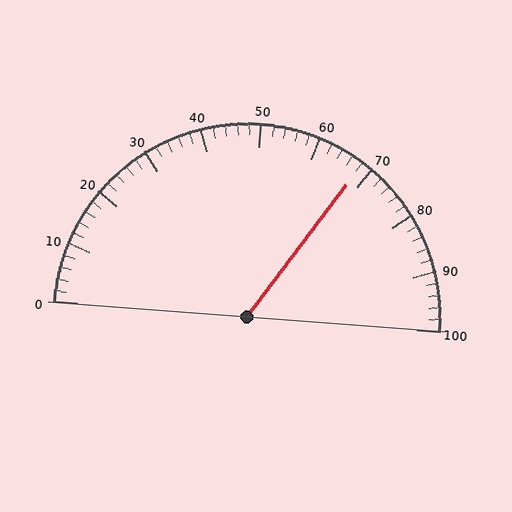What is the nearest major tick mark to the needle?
The nearest major tick mark is 70.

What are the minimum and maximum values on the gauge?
The gauge ranges from 0 to 100.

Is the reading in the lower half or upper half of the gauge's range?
The reading is in the upper half of the range (0 to 100).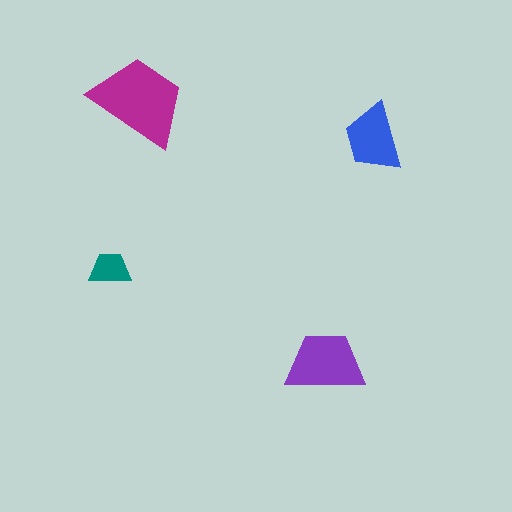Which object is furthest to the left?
The teal trapezoid is leftmost.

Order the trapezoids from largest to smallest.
the magenta one, the purple one, the blue one, the teal one.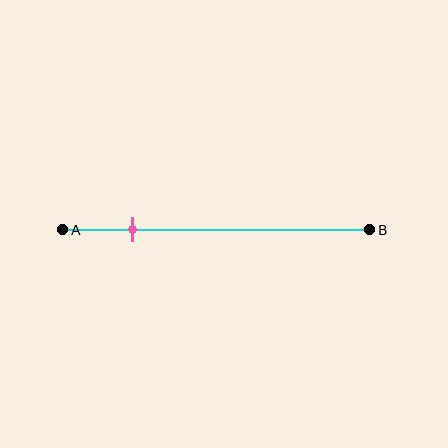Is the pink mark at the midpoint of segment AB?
No, the mark is at about 25% from A, not at the 50% midpoint.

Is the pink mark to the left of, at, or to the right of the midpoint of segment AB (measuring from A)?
The pink mark is to the left of the midpoint of segment AB.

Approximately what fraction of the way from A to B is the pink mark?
The pink mark is approximately 25% of the way from A to B.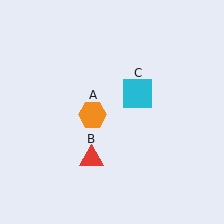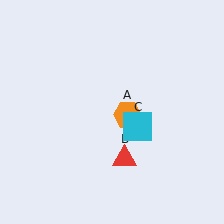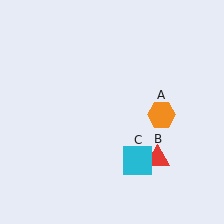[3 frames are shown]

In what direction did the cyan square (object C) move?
The cyan square (object C) moved down.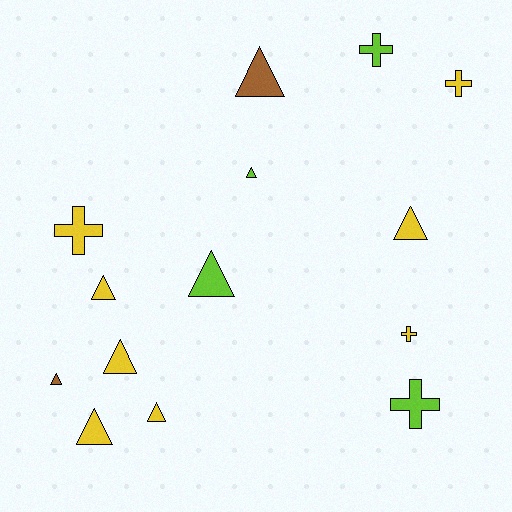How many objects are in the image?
There are 14 objects.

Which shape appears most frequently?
Triangle, with 9 objects.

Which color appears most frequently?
Yellow, with 8 objects.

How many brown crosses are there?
There are no brown crosses.